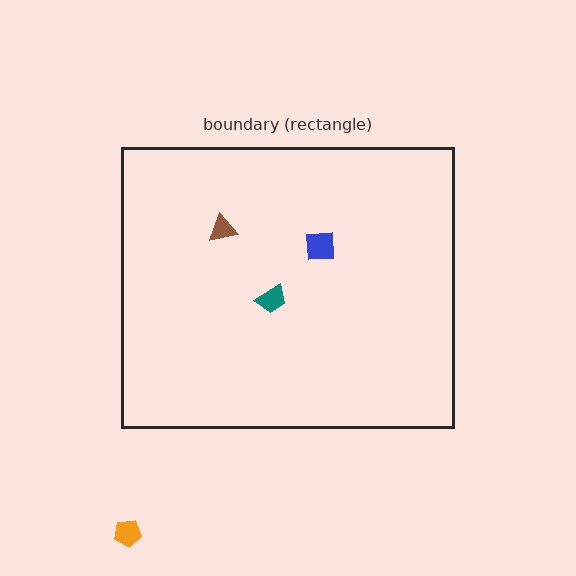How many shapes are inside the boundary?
3 inside, 1 outside.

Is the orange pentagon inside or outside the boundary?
Outside.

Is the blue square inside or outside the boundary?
Inside.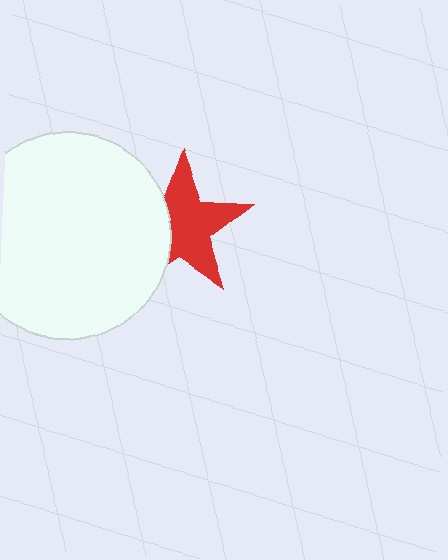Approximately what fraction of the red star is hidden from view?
Roughly 35% of the red star is hidden behind the white circle.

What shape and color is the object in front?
The object in front is a white circle.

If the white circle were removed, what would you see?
You would see the complete red star.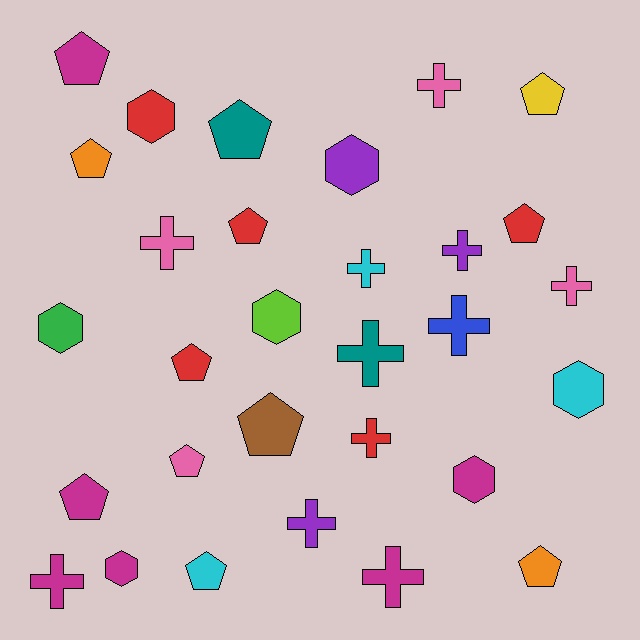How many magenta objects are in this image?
There are 6 magenta objects.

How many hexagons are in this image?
There are 7 hexagons.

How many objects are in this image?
There are 30 objects.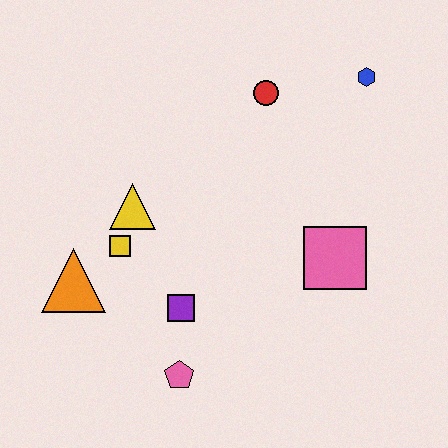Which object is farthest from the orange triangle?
The blue hexagon is farthest from the orange triangle.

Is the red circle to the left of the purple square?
No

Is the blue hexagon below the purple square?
No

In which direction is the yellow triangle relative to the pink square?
The yellow triangle is to the left of the pink square.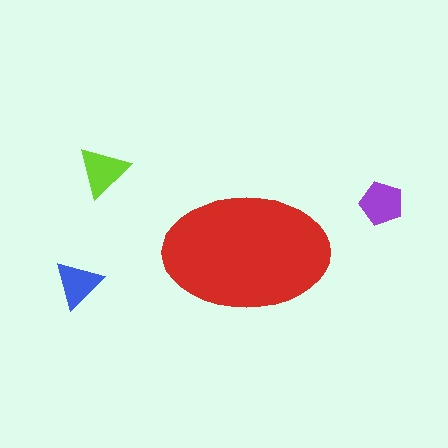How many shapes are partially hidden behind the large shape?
0 shapes are partially hidden.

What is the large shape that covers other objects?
A red ellipse.